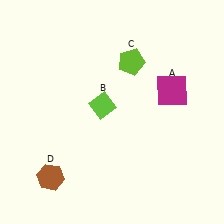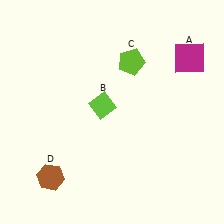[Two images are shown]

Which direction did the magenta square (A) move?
The magenta square (A) moved up.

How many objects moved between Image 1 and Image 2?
1 object moved between the two images.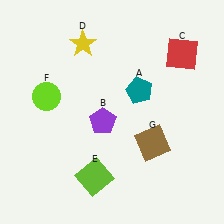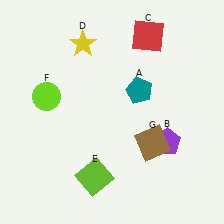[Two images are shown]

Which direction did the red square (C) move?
The red square (C) moved left.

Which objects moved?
The objects that moved are: the purple pentagon (B), the red square (C).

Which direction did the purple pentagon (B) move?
The purple pentagon (B) moved right.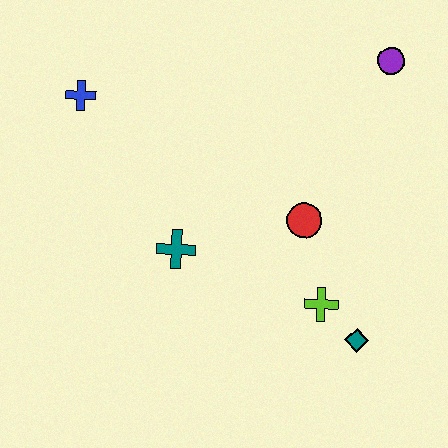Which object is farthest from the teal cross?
The purple circle is farthest from the teal cross.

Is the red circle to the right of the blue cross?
Yes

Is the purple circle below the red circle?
No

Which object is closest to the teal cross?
The red circle is closest to the teal cross.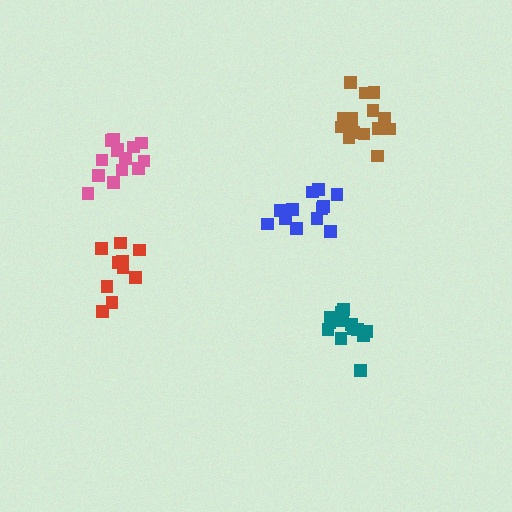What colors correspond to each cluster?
The clusters are colored: blue, pink, red, teal, brown.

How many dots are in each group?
Group 1: 12 dots, Group 2: 14 dots, Group 3: 10 dots, Group 4: 14 dots, Group 5: 15 dots (65 total).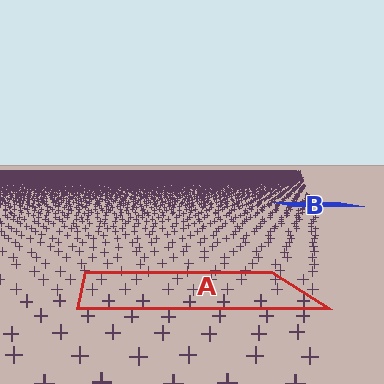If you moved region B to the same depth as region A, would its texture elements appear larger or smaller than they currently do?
They would appear larger. At a closer depth, the same texture elements are projected at a bigger on-screen size.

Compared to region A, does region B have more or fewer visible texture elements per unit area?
Region B has more texture elements per unit area — they are packed more densely because it is farther away.